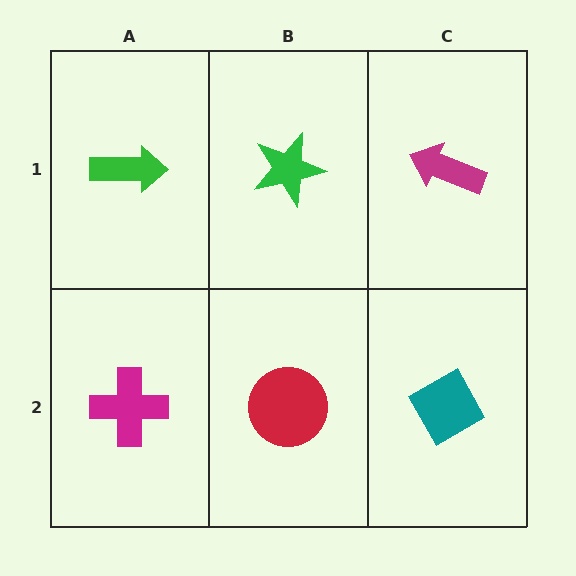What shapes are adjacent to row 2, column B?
A green star (row 1, column B), a magenta cross (row 2, column A), a teal diamond (row 2, column C).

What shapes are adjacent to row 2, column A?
A green arrow (row 1, column A), a red circle (row 2, column B).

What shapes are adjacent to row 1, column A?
A magenta cross (row 2, column A), a green star (row 1, column B).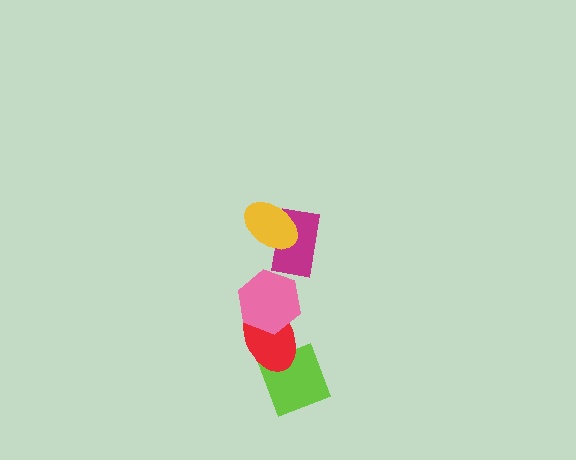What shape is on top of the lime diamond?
The red ellipse is on top of the lime diamond.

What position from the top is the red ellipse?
The red ellipse is 4th from the top.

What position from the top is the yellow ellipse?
The yellow ellipse is 1st from the top.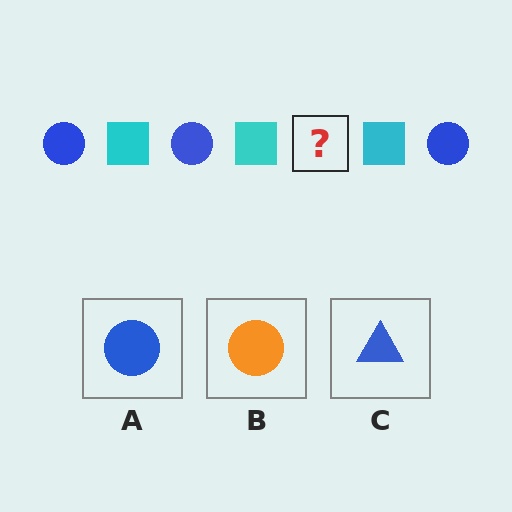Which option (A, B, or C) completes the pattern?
A.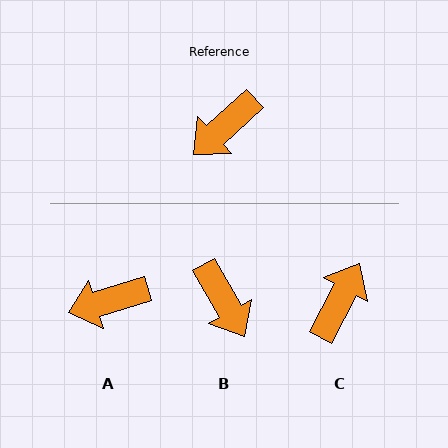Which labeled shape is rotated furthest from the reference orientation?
C, about 160 degrees away.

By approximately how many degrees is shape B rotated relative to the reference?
Approximately 77 degrees counter-clockwise.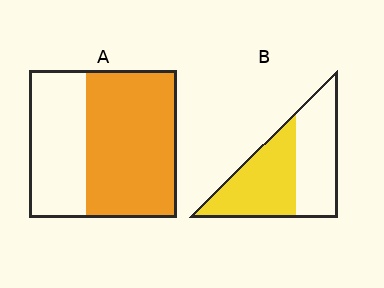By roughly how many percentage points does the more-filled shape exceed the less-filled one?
By roughly 10 percentage points (A over B).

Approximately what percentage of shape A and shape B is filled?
A is approximately 60% and B is approximately 50%.